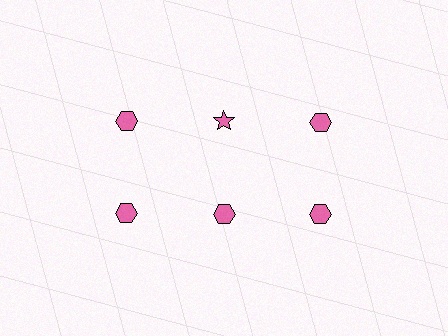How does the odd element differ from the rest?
It has a different shape: star instead of hexagon.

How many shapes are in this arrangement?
There are 6 shapes arranged in a grid pattern.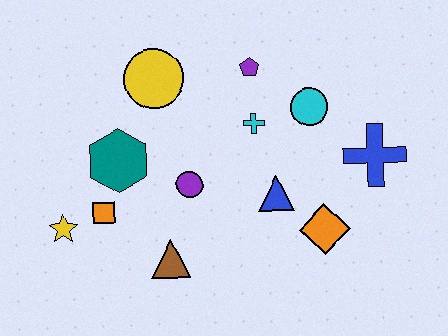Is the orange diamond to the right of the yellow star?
Yes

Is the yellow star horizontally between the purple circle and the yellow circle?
No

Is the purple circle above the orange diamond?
Yes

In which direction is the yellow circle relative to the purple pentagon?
The yellow circle is to the left of the purple pentagon.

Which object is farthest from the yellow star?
The blue cross is farthest from the yellow star.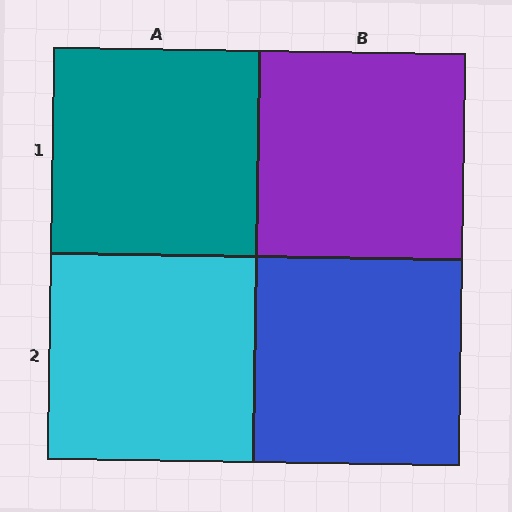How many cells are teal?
1 cell is teal.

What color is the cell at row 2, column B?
Blue.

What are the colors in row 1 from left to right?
Teal, purple.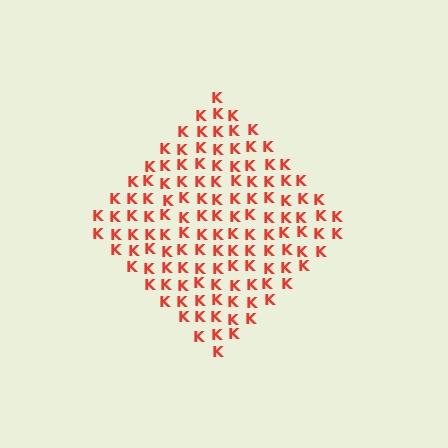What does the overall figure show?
The overall figure shows a diamond.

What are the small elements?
The small elements are letter K's.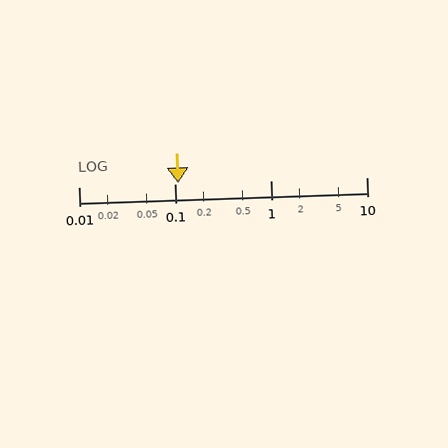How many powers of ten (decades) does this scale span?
The scale spans 3 decades, from 0.01 to 10.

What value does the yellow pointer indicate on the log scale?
The pointer indicates approximately 0.11.